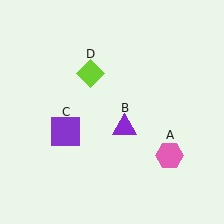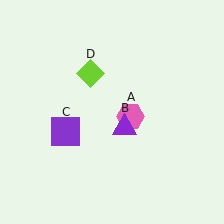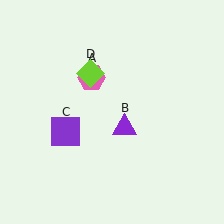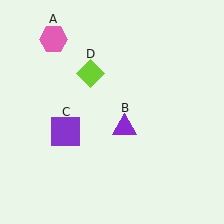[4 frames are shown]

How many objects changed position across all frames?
1 object changed position: pink hexagon (object A).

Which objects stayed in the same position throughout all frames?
Purple triangle (object B) and purple square (object C) and lime diamond (object D) remained stationary.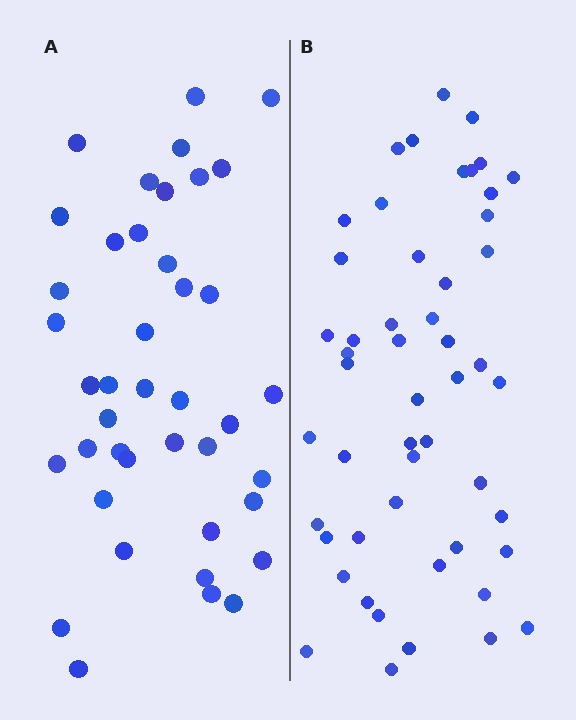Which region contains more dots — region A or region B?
Region B (the right region) has more dots.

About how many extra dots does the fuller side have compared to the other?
Region B has roughly 10 or so more dots than region A.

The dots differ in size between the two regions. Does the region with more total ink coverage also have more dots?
No. Region A has more total ink coverage because its dots are larger, but region B actually contains more individual dots. Total area can be misleading — the number of items is what matters here.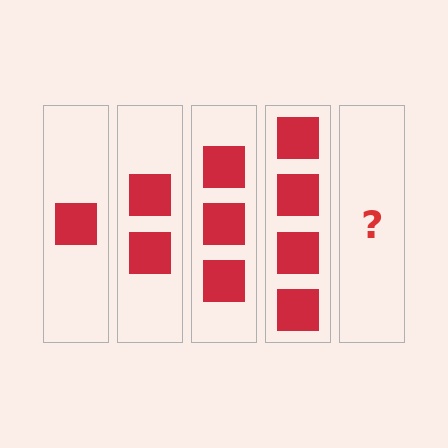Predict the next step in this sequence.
The next step is 5 squares.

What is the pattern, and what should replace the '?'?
The pattern is that each step adds one more square. The '?' should be 5 squares.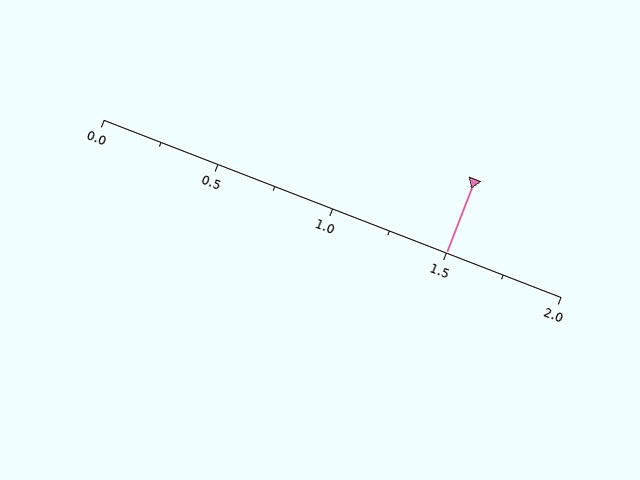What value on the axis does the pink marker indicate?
The marker indicates approximately 1.5.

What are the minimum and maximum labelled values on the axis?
The axis runs from 0.0 to 2.0.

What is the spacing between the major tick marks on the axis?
The major ticks are spaced 0.5 apart.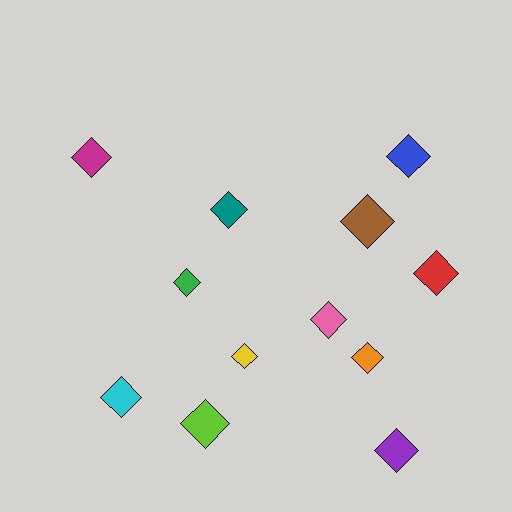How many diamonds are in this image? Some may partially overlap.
There are 12 diamonds.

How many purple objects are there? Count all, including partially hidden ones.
There is 1 purple object.